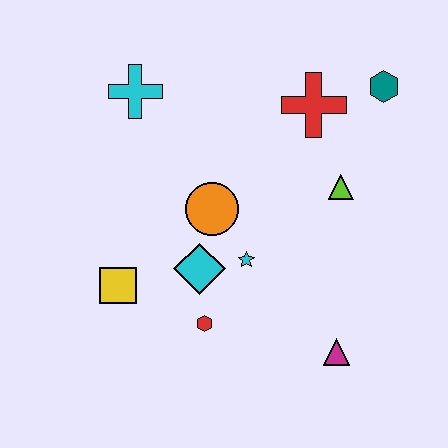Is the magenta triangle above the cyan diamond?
No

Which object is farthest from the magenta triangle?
The cyan cross is farthest from the magenta triangle.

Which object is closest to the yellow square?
The cyan diamond is closest to the yellow square.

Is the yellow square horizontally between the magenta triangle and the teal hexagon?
No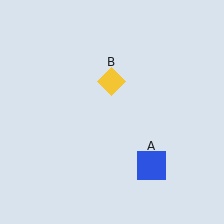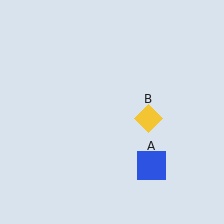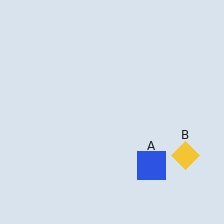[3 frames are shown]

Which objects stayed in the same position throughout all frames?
Blue square (object A) remained stationary.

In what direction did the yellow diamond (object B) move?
The yellow diamond (object B) moved down and to the right.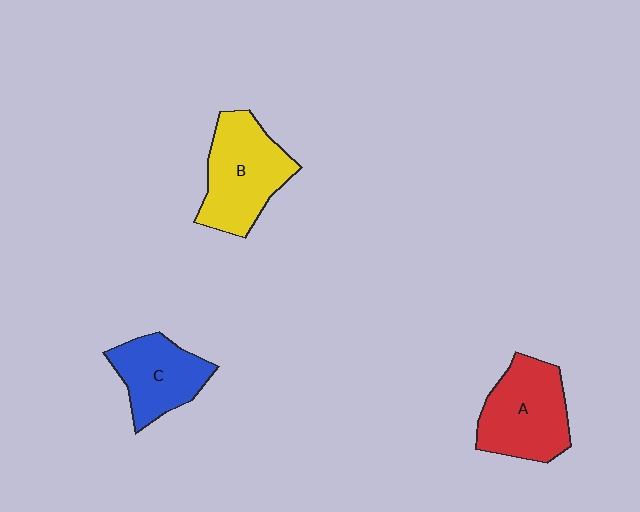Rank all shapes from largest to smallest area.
From largest to smallest: B (yellow), A (red), C (blue).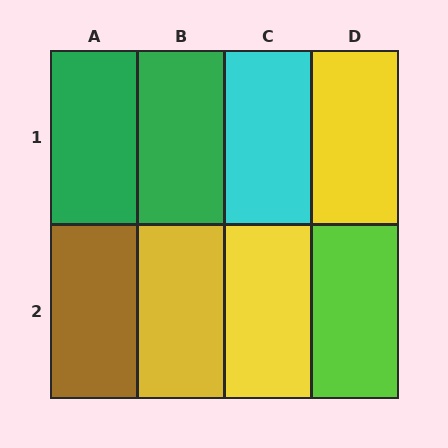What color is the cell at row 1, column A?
Green.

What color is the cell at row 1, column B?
Green.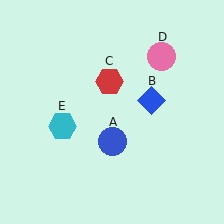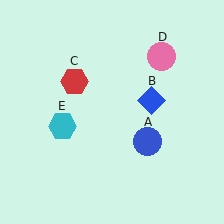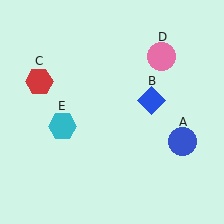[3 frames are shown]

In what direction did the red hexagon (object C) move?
The red hexagon (object C) moved left.